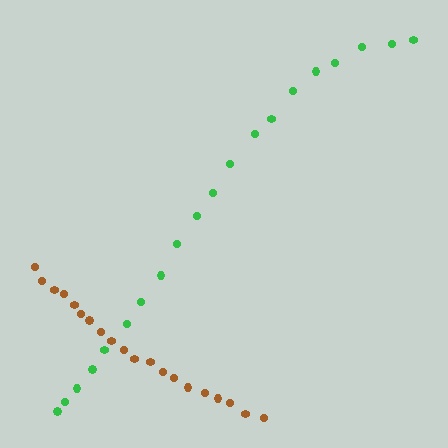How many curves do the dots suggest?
There are 2 distinct paths.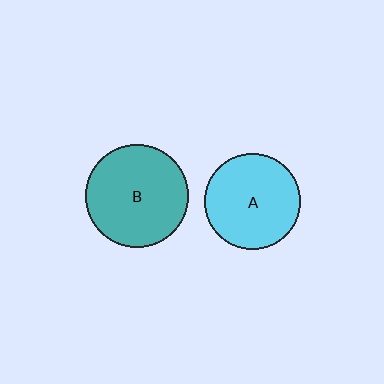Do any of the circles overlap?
No, none of the circles overlap.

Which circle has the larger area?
Circle B (teal).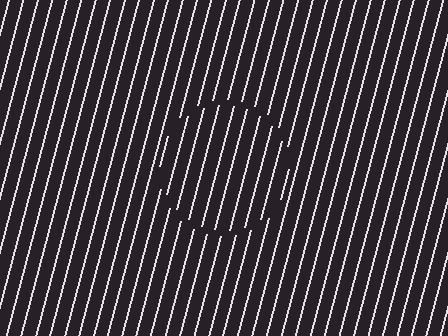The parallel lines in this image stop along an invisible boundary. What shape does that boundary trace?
An illusory circle. The interior of the shape contains the same grating, shifted by half a period — the contour is defined by the phase discontinuity where line-ends from the inner and outer gratings abut.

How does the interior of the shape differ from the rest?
The interior of the shape contains the same grating, shifted by half a period — the contour is defined by the phase discontinuity where line-ends from the inner and outer gratings abut.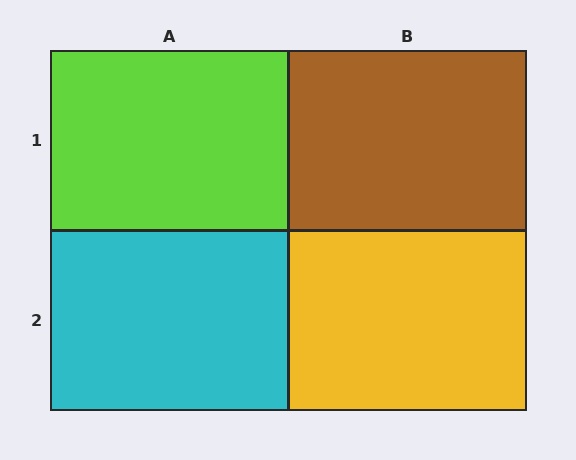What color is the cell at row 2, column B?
Yellow.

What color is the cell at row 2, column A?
Cyan.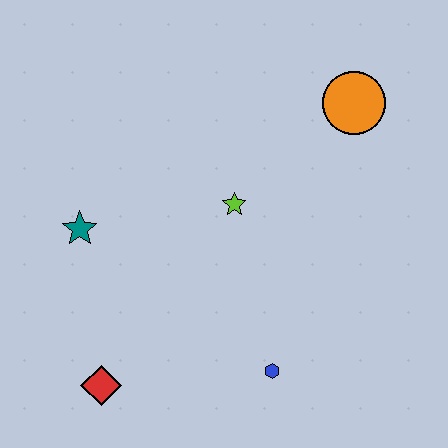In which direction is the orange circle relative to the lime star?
The orange circle is to the right of the lime star.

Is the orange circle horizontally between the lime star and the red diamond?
No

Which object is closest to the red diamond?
The teal star is closest to the red diamond.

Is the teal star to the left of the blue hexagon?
Yes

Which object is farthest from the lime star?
The red diamond is farthest from the lime star.